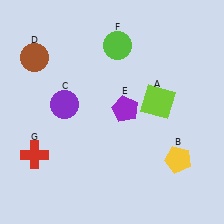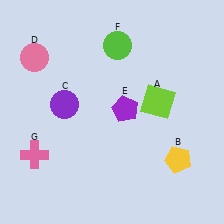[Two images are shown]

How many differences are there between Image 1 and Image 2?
There are 2 differences between the two images.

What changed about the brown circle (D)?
In Image 1, D is brown. In Image 2, it changed to pink.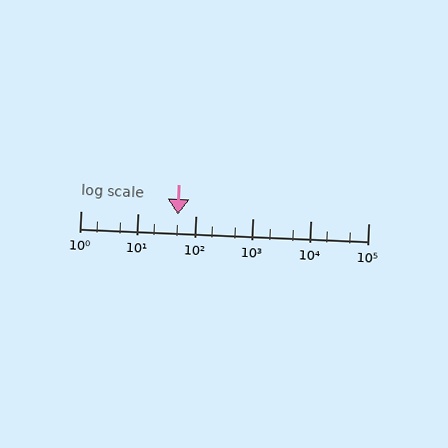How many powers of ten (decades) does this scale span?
The scale spans 5 decades, from 1 to 100000.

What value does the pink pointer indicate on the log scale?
The pointer indicates approximately 49.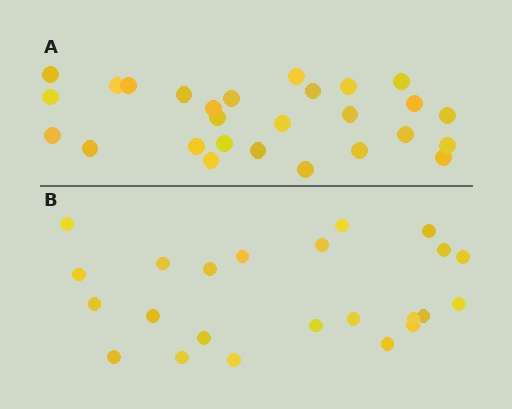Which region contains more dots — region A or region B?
Region A (the top region) has more dots.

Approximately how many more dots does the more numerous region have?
Region A has about 4 more dots than region B.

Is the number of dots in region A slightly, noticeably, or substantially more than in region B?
Region A has only slightly more — the two regions are fairly close. The ratio is roughly 1.2 to 1.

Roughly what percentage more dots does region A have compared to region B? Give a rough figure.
About 15% more.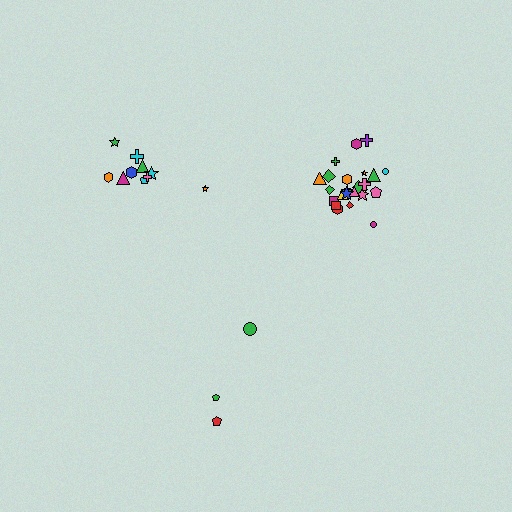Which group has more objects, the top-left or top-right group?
The top-right group.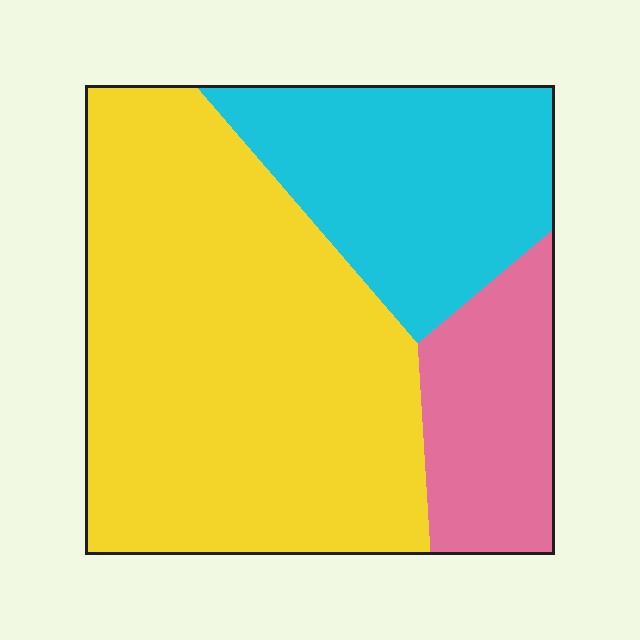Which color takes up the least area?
Pink, at roughly 15%.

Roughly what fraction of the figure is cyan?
Cyan covers 26% of the figure.